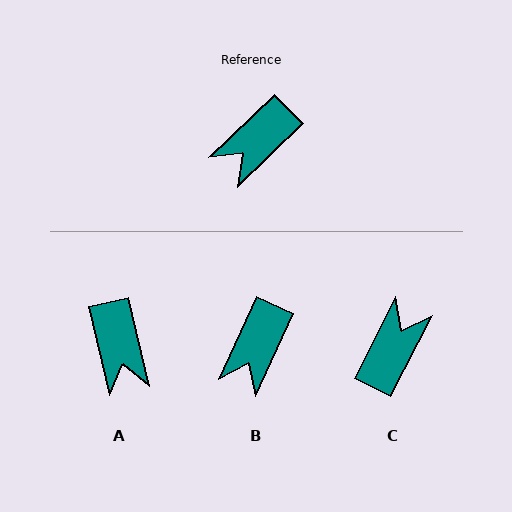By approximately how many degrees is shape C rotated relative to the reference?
Approximately 161 degrees clockwise.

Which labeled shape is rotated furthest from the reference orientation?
C, about 161 degrees away.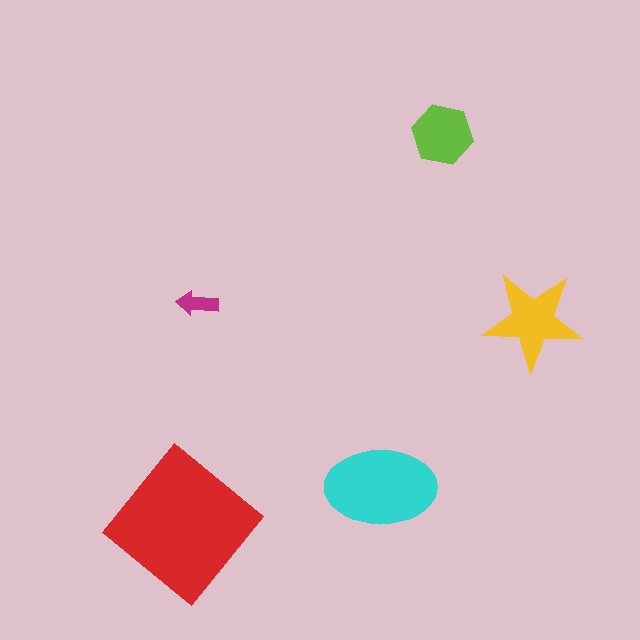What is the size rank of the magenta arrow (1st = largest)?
5th.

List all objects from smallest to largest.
The magenta arrow, the lime hexagon, the yellow star, the cyan ellipse, the red diamond.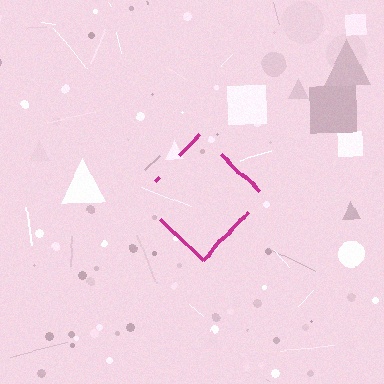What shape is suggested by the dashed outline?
The dashed outline suggests a diamond.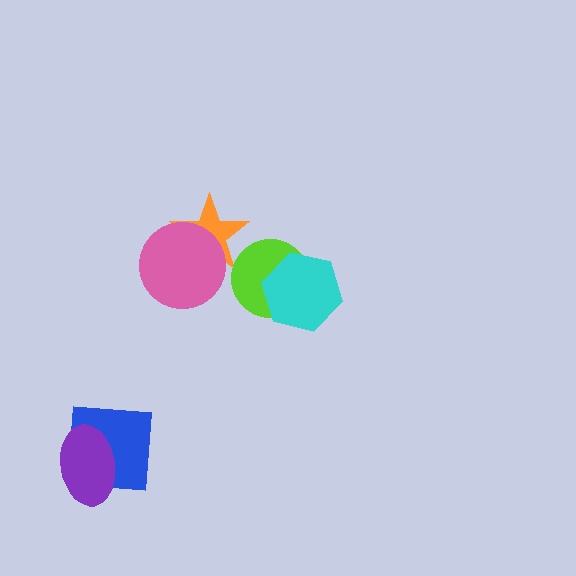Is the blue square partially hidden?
Yes, it is partially covered by another shape.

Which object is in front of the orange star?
The pink circle is in front of the orange star.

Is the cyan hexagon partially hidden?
No, no other shape covers it.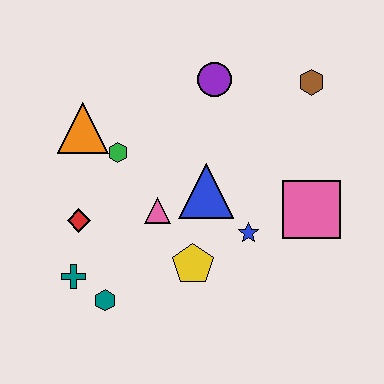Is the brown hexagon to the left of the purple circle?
No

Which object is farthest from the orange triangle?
The pink square is farthest from the orange triangle.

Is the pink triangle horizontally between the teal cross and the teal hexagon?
No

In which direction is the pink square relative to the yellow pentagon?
The pink square is to the right of the yellow pentagon.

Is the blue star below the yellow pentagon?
No